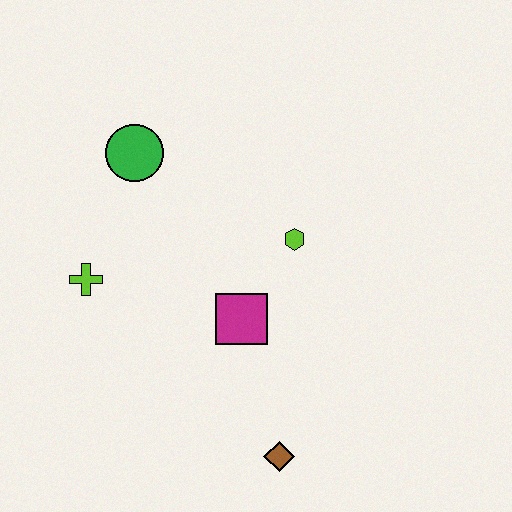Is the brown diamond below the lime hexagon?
Yes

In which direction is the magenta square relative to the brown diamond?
The magenta square is above the brown diamond.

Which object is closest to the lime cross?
The green circle is closest to the lime cross.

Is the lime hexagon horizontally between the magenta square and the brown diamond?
No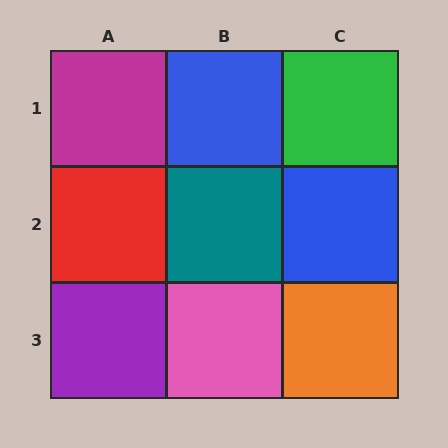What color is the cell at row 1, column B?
Blue.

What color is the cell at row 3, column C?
Orange.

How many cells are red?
1 cell is red.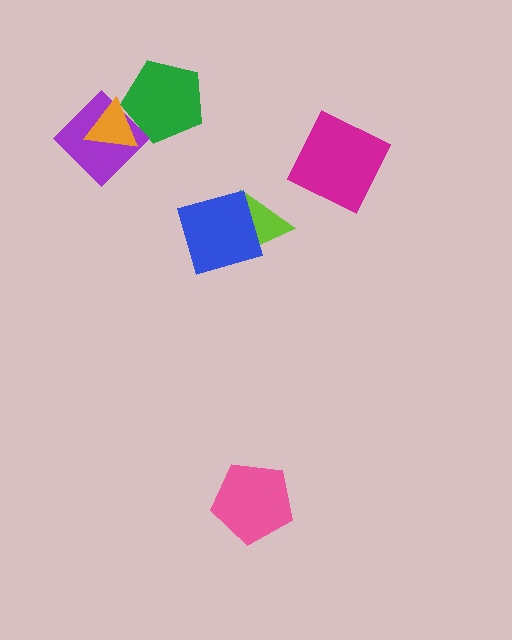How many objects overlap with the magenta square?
0 objects overlap with the magenta square.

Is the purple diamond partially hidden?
Yes, it is partially covered by another shape.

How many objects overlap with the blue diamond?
1 object overlaps with the blue diamond.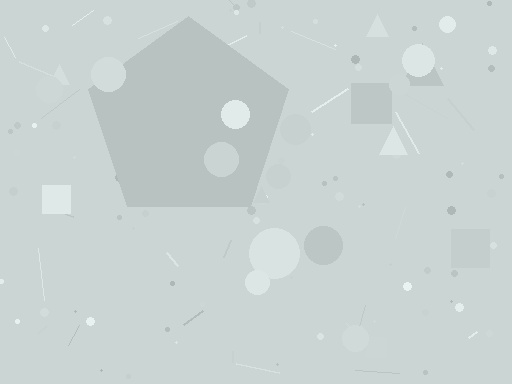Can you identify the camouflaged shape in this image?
The camouflaged shape is a pentagon.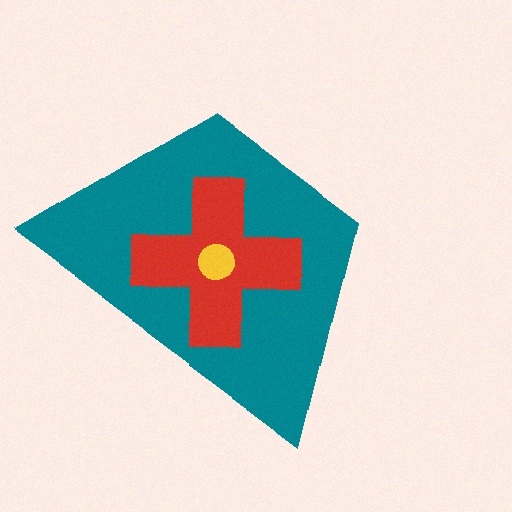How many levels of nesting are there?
3.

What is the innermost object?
The yellow circle.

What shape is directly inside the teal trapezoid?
The red cross.